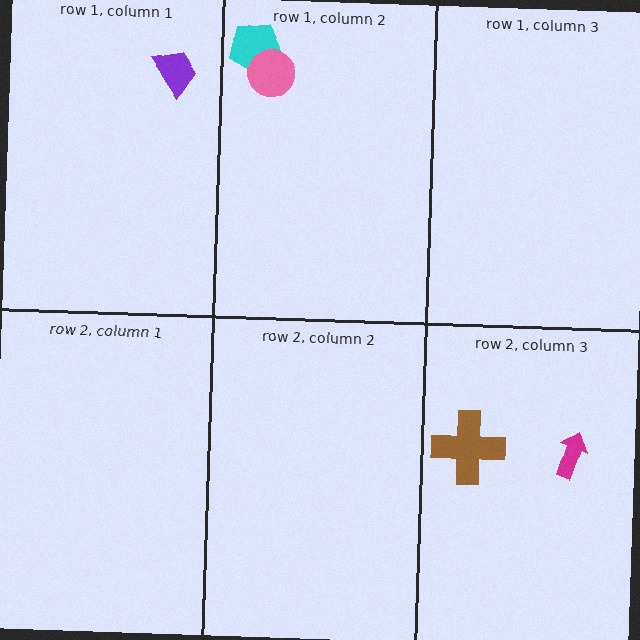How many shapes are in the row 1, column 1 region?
1.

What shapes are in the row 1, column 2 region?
The cyan pentagon, the pink circle.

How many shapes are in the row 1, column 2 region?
2.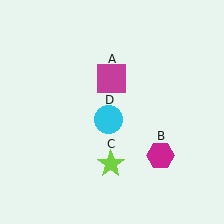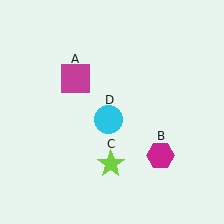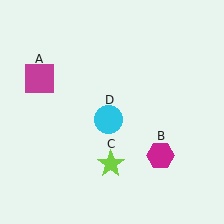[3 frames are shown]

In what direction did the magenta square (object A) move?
The magenta square (object A) moved left.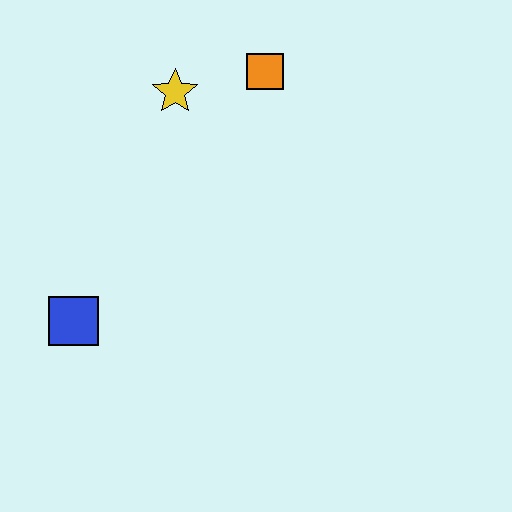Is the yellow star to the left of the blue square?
No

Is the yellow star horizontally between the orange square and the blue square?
Yes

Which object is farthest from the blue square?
The orange square is farthest from the blue square.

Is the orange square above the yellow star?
Yes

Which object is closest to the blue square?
The yellow star is closest to the blue square.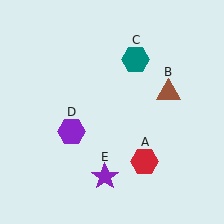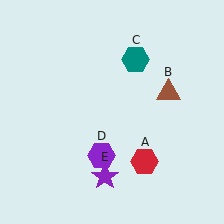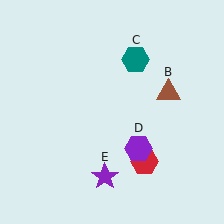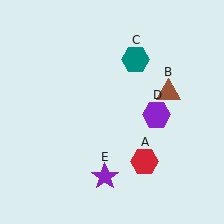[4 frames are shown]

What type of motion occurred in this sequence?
The purple hexagon (object D) rotated counterclockwise around the center of the scene.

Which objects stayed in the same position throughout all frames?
Red hexagon (object A) and brown triangle (object B) and teal hexagon (object C) and purple star (object E) remained stationary.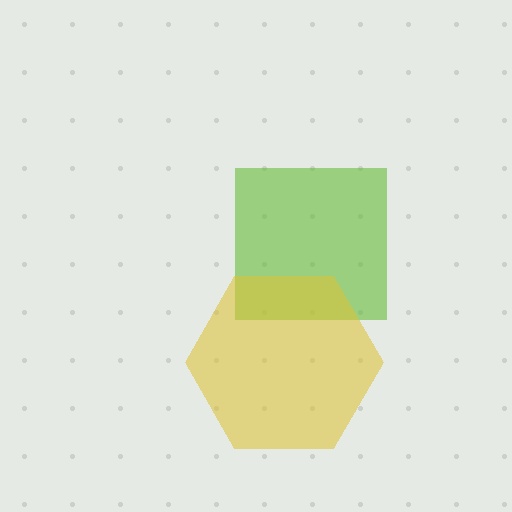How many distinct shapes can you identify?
There are 2 distinct shapes: a lime square, a yellow hexagon.